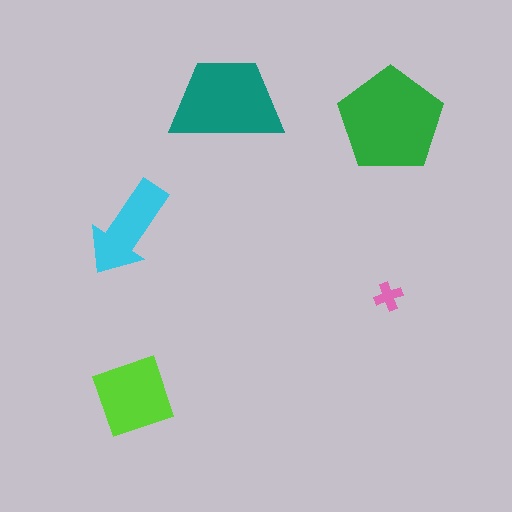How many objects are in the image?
There are 5 objects in the image.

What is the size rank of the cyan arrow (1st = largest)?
4th.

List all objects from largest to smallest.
The green pentagon, the teal trapezoid, the lime diamond, the cyan arrow, the pink cross.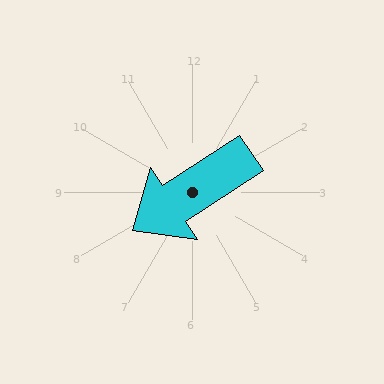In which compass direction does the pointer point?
Southwest.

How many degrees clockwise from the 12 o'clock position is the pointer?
Approximately 237 degrees.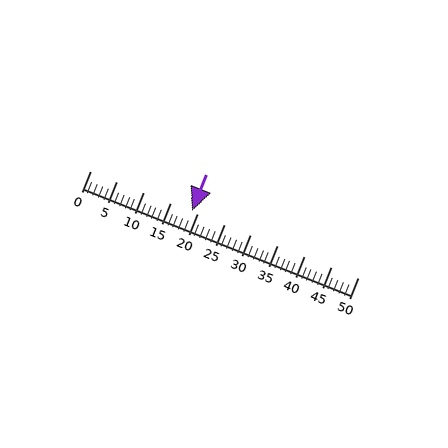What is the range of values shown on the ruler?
The ruler shows values from 0 to 50.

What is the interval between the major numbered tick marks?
The major tick marks are spaced 5 units apart.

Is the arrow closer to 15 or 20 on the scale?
The arrow is closer to 20.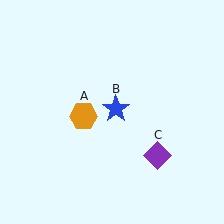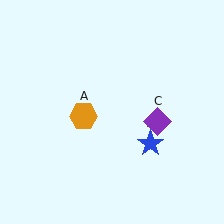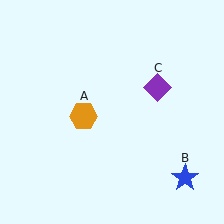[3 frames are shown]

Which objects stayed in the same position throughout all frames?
Orange hexagon (object A) remained stationary.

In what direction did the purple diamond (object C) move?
The purple diamond (object C) moved up.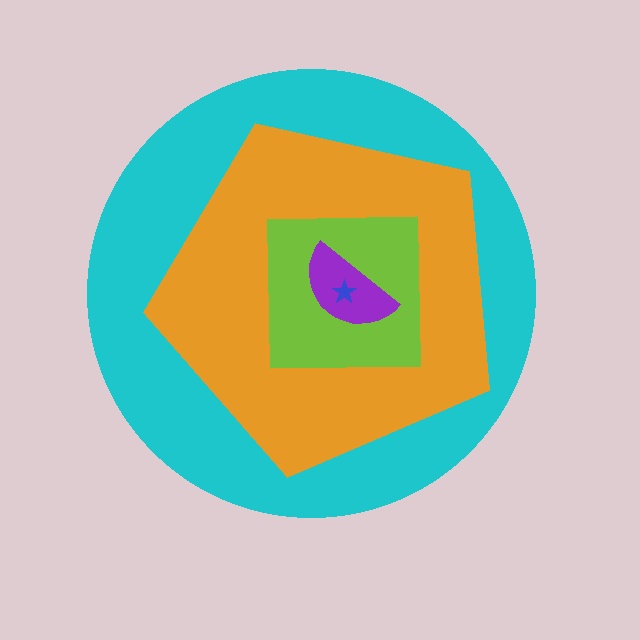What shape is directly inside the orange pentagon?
The lime square.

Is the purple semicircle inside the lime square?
Yes.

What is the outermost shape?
The cyan circle.